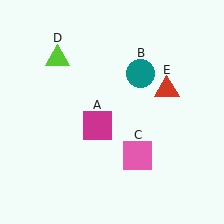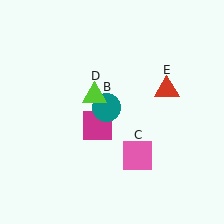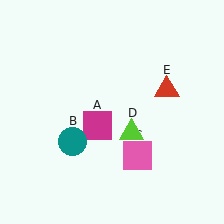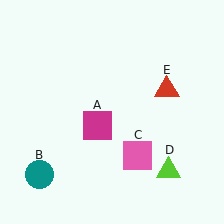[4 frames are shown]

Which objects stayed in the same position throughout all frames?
Magenta square (object A) and pink square (object C) and red triangle (object E) remained stationary.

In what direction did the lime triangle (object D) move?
The lime triangle (object D) moved down and to the right.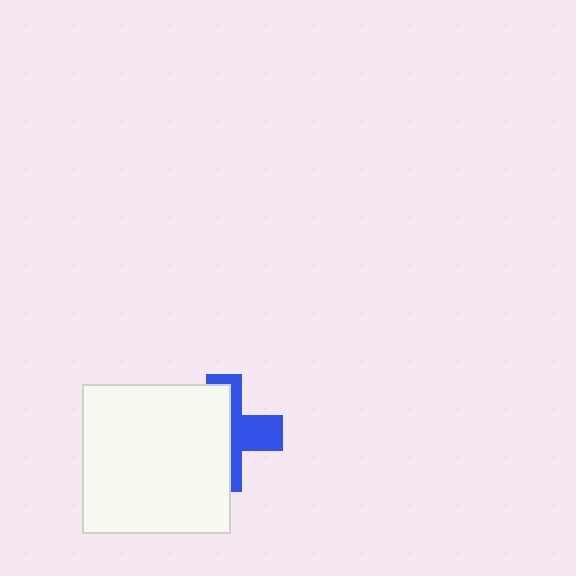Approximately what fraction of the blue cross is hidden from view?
Roughly 59% of the blue cross is hidden behind the white square.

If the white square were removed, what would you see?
You would see the complete blue cross.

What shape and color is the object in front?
The object in front is a white square.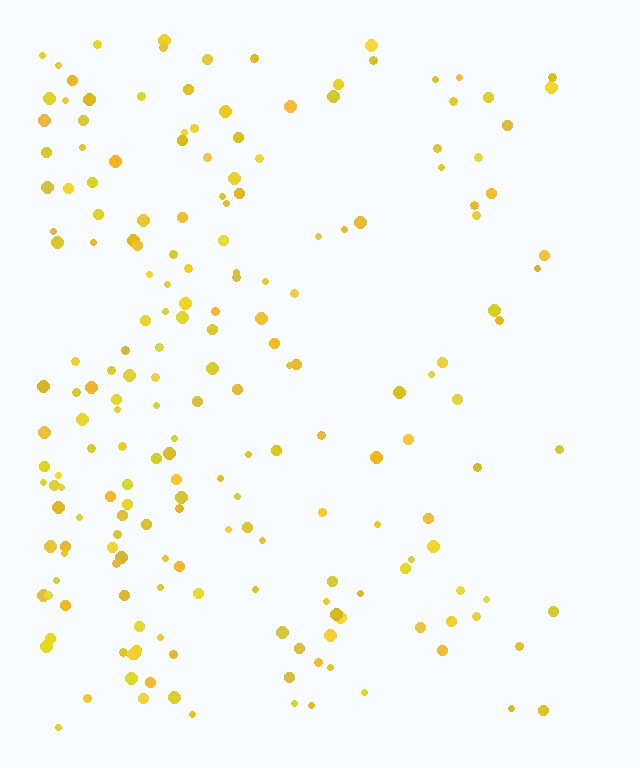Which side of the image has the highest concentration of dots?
The left.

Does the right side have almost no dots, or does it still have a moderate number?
Still a moderate number, just noticeably fewer than the left.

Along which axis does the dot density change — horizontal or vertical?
Horizontal.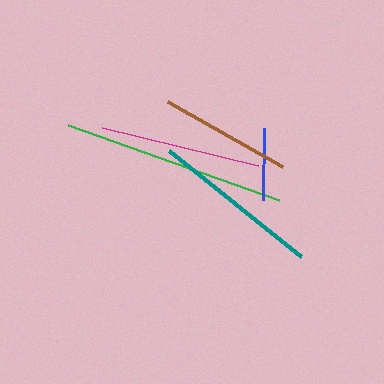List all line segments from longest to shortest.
From longest to shortest: green, teal, magenta, brown, blue.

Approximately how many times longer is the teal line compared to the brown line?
The teal line is approximately 1.3 times the length of the brown line.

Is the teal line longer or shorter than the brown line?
The teal line is longer than the brown line.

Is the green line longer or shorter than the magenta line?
The green line is longer than the magenta line.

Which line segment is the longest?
The green line is the longest at approximately 225 pixels.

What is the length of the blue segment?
The blue segment is approximately 73 pixels long.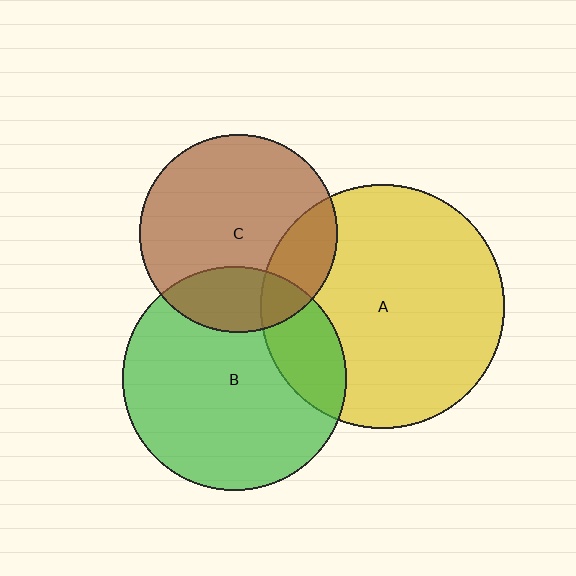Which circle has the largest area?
Circle A (yellow).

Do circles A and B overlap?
Yes.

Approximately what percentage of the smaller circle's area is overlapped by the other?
Approximately 20%.